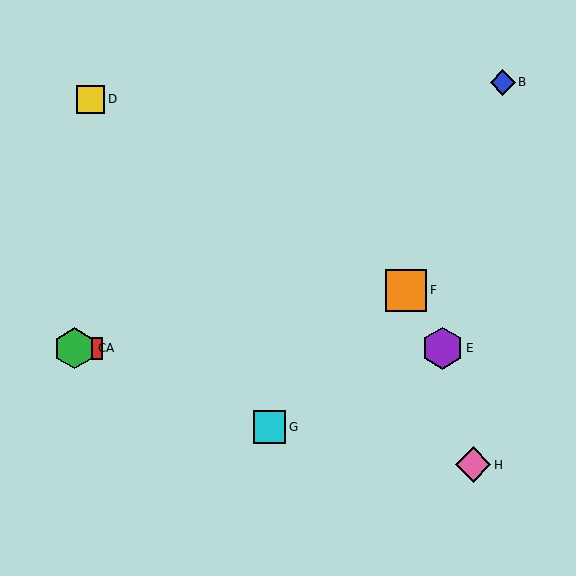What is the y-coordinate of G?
Object G is at y≈427.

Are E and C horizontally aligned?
Yes, both are at y≈348.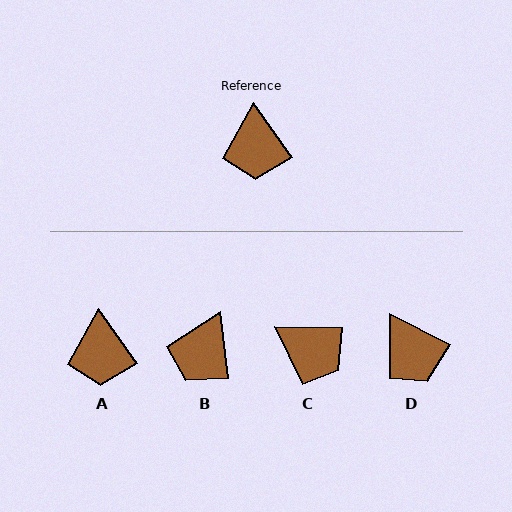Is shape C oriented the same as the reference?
No, it is off by about 54 degrees.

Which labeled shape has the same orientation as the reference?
A.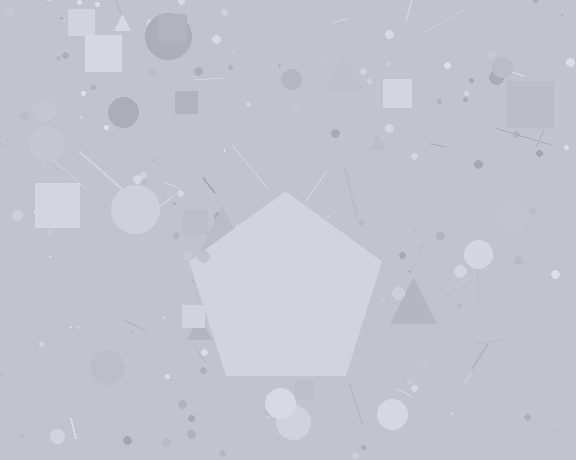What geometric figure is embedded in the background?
A pentagon is embedded in the background.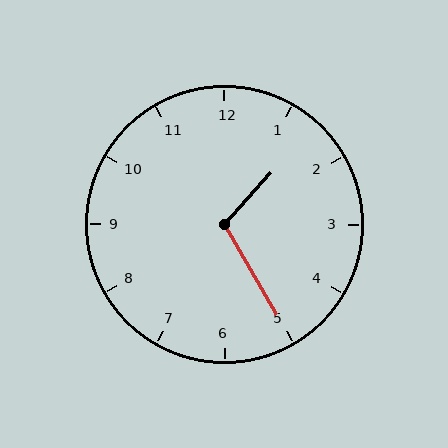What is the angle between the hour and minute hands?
Approximately 108 degrees.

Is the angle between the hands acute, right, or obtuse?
It is obtuse.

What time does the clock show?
1:25.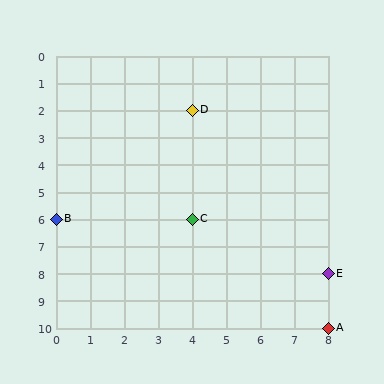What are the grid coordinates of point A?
Point A is at grid coordinates (8, 10).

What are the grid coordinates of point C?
Point C is at grid coordinates (4, 6).